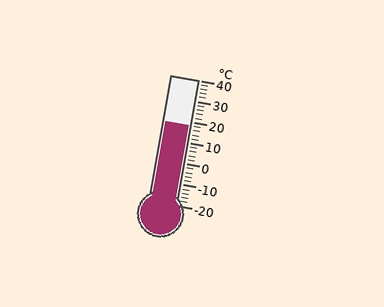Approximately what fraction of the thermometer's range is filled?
The thermometer is filled to approximately 65% of its range.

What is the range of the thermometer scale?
The thermometer scale ranges from -20°C to 40°C.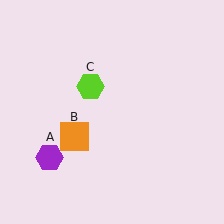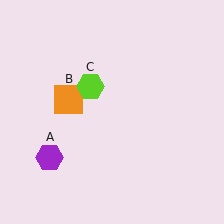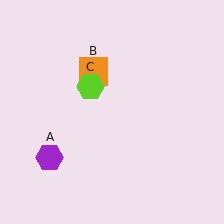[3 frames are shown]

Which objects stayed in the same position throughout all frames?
Purple hexagon (object A) and lime hexagon (object C) remained stationary.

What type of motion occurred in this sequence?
The orange square (object B) rotated clockwise around the center of the scene.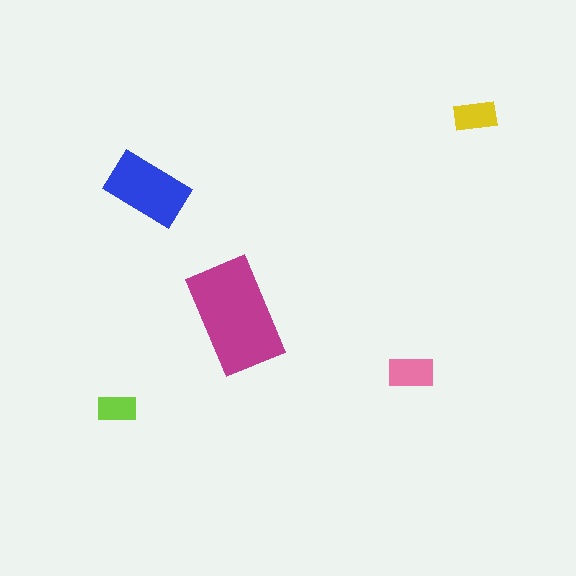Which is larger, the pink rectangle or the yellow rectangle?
The pink one.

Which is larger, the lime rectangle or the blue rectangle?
The blue one.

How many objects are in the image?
There are 5 objects in the image.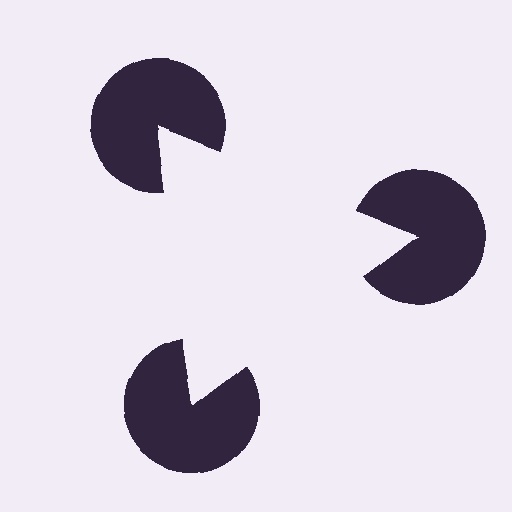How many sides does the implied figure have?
3 sides.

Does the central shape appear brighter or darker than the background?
It typically appears slightly brighter than the background, even though no actual brightness change is drawn.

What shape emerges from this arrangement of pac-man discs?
An illusory triangle — its edges are inferred from the aligned wedge cuts in the pac-man discs, not physically drawn.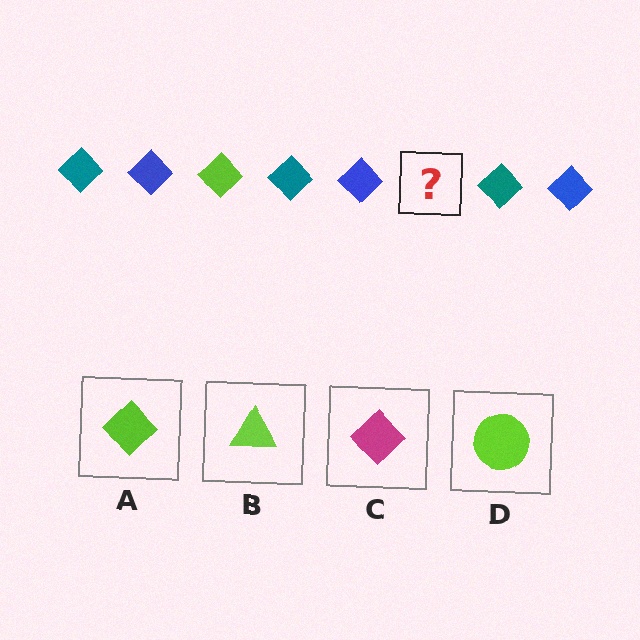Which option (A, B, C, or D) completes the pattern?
A.